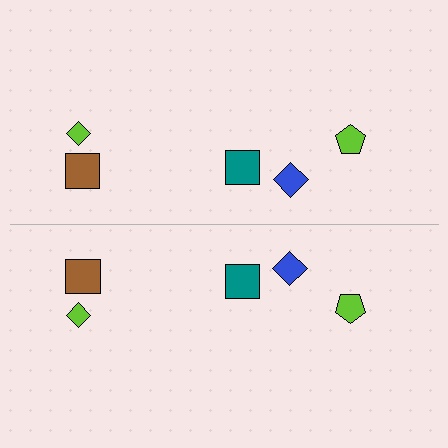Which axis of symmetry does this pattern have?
The pattern has a horizontal axis of symmetry running through the center of the image.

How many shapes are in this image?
There are 10 shapes in this image.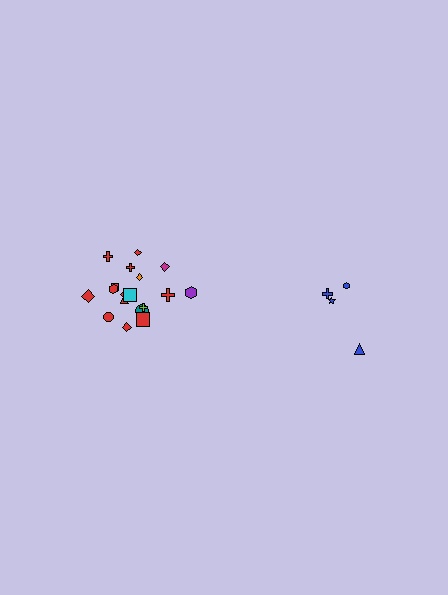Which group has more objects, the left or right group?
The left group.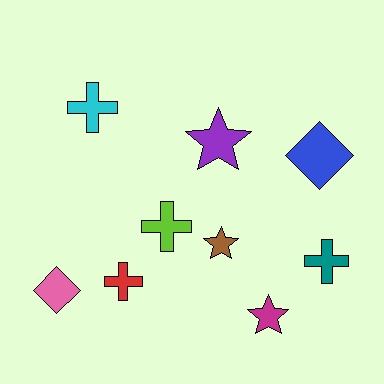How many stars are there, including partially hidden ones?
There are 3 stars.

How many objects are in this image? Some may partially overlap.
There are 9 objects.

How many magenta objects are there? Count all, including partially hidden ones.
There is 1 magenta object.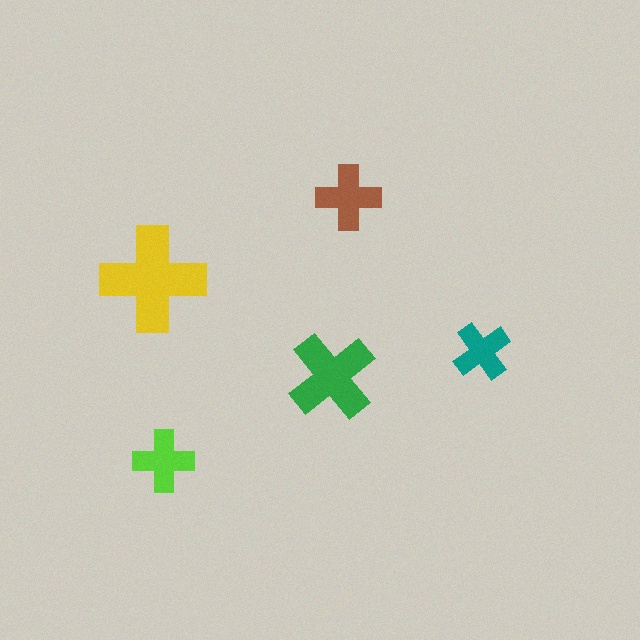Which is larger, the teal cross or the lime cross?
The lime one.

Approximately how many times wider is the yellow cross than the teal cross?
About 2 times wider.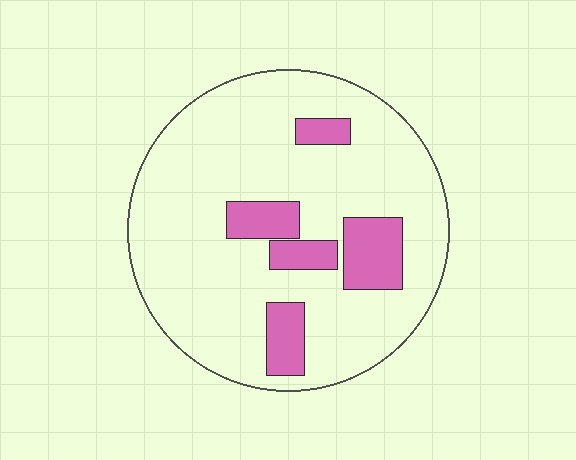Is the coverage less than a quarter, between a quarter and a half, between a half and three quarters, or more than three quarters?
Less than a quarter.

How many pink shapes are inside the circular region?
5.